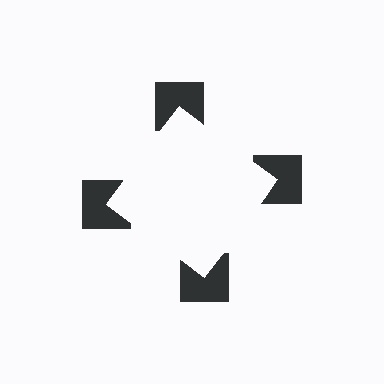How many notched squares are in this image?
There are 4 — one at each vertex of the illusory square.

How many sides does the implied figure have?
4 sides.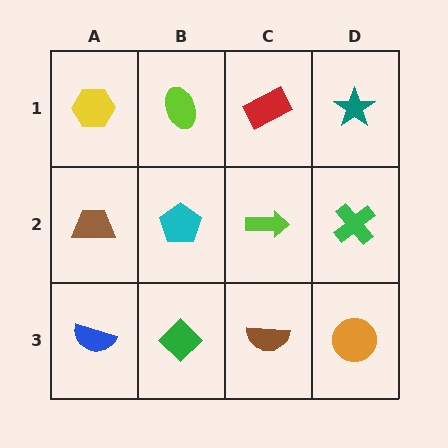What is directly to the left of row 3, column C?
A green diamond.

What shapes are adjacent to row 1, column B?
A cyan pentagon (row 2, column B), a yellow hexagon (row 1, column A), a red rectangle (row 1, column C).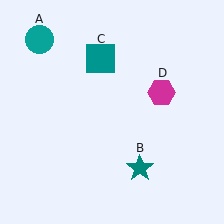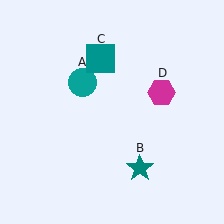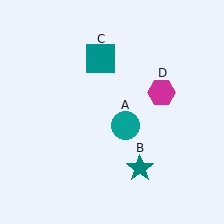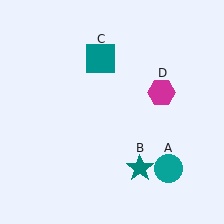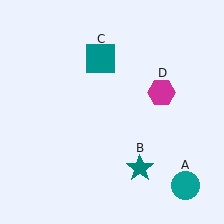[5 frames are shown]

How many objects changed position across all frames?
1 object changed position: teal circle (object A).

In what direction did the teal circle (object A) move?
The teal circle (object A) moved down and to the right.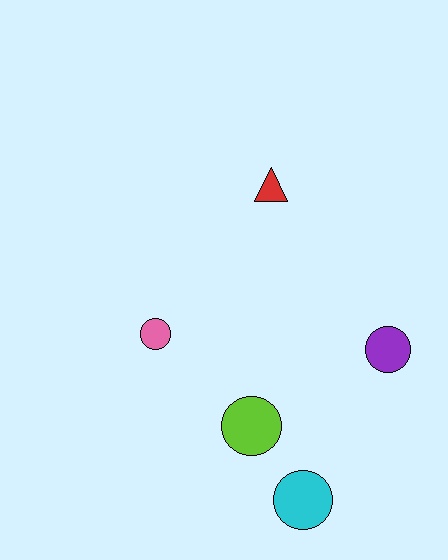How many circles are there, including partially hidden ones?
There are 4 circles.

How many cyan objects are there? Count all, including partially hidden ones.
There is 1 cyan object.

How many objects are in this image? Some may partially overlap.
There are 5 objects.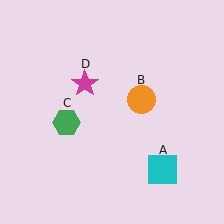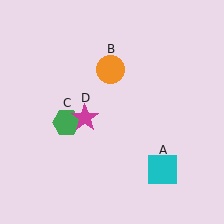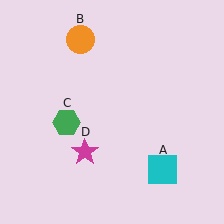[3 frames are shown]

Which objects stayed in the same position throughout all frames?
Cyan square (object A) and green hexagon (object C) remained stationary.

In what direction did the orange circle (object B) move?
The orange circle (object B) moved up and to the left.